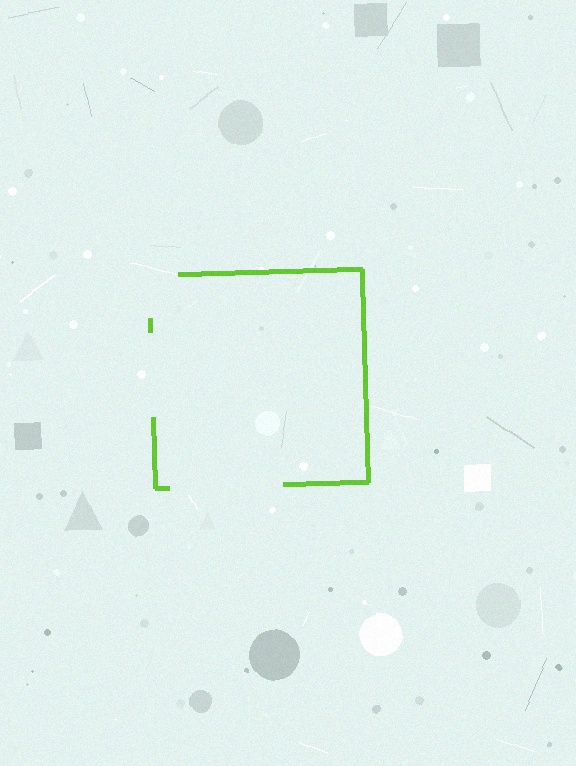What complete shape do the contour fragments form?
The contour fragments form a square.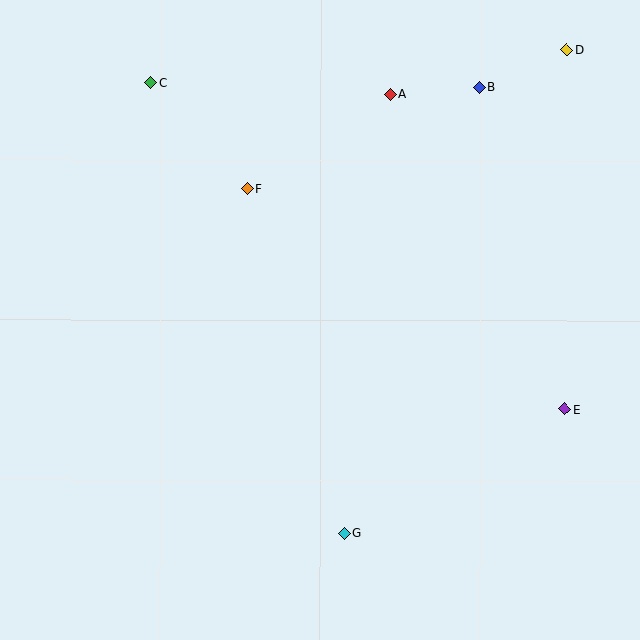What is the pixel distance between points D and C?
The distance between D and C is 416 pixels.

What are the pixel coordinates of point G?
Point G is at (344, 533).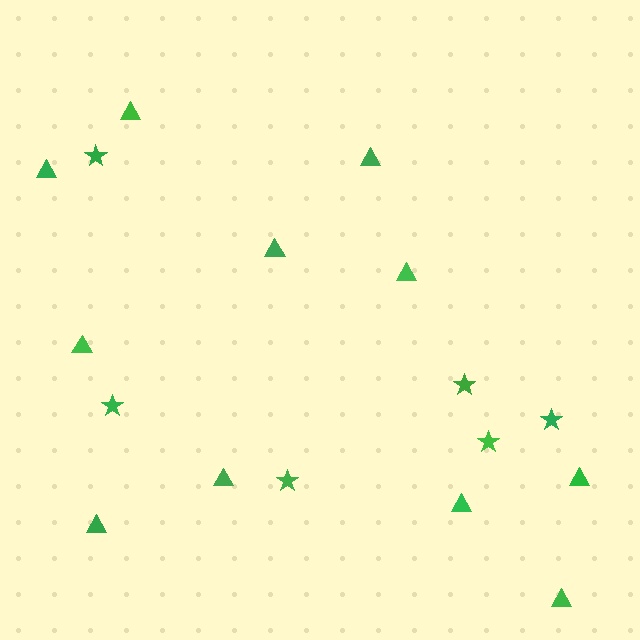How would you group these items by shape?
There are 2 groups: one group of stars (6) and one group of triangles (11).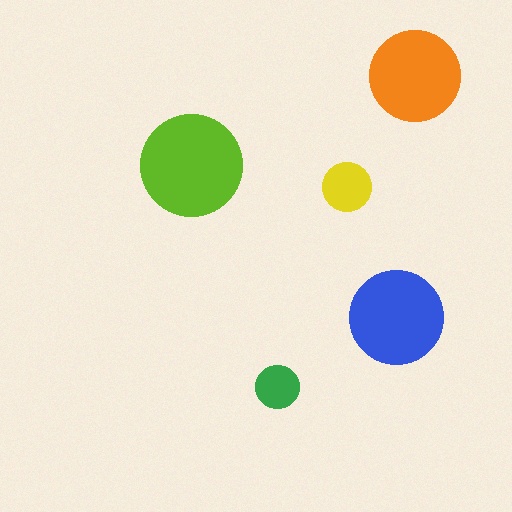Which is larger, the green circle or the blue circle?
The blue one.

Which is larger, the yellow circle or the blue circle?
The blue one.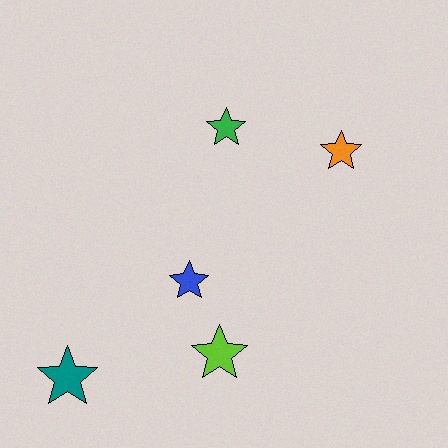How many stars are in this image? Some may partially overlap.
There are 5 stars.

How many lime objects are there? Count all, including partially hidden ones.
There is 1 lime object.